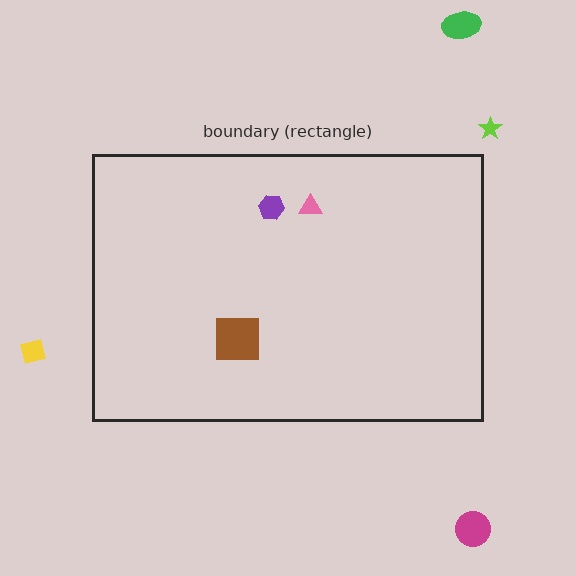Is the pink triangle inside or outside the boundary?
Inside.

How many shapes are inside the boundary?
3 inside, 4 outside.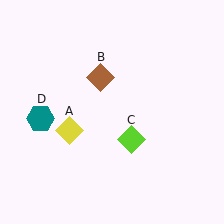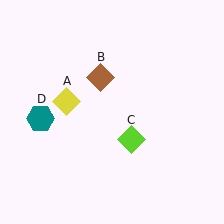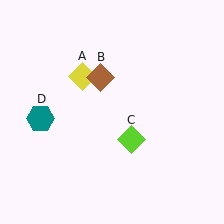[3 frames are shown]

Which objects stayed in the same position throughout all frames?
Brown diamond (object B) and lime diamond (object C) and teal hexagon (object D) remained stationary.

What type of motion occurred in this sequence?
The yellow diamond (object A) rotated clockwise around the center of the scene.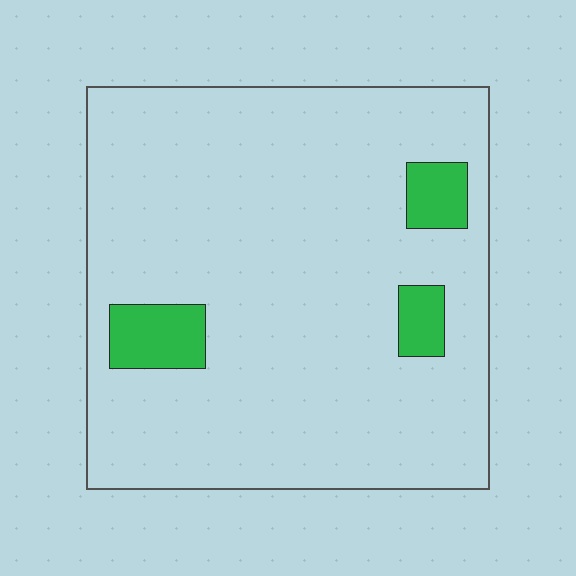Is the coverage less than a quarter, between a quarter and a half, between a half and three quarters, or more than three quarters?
Less than a quarter.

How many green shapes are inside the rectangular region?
3.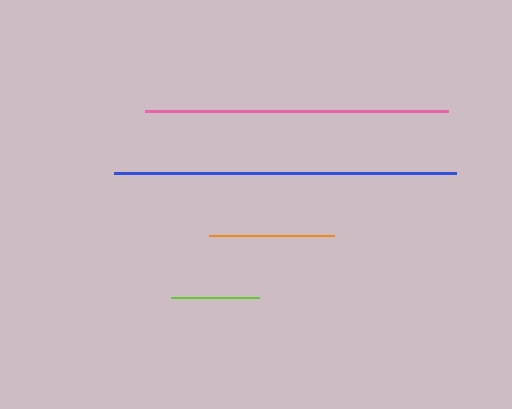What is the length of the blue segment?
The blue segment is approximately 342 pixels long.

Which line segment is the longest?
The blue line is the longest at approximately 342 pixels.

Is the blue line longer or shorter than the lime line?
The blue line is longer than the lime line.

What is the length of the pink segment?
The pink segment is approximately 303 pixels long.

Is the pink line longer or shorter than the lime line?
The pink line is longer than the lime line.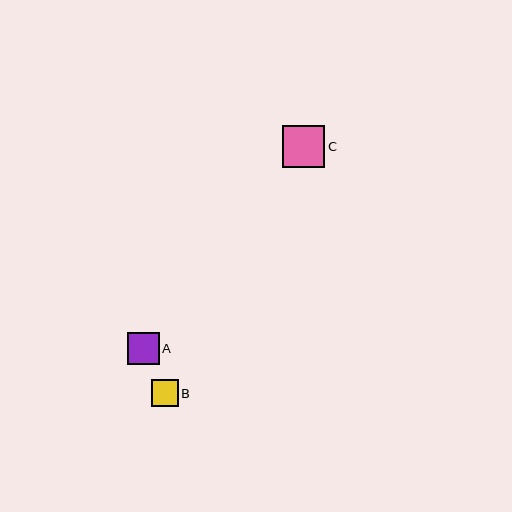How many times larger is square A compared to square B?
Square A is approximately 1.2 times the size of square B.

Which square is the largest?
Square C is the largest with a size of approximately 42 pixels.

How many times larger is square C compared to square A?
Square C is approximately 1.3 times the size of square A.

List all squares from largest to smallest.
From largest to smallest: C, A, B.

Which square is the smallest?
Square B is the smallest with a size of approximately 27 pixels.